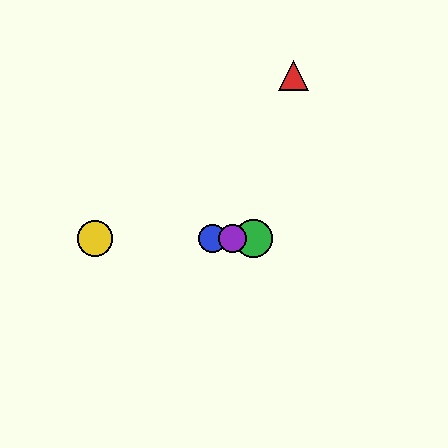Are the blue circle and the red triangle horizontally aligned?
No, the blue circle is at y≈238 and the red triangle is at y≈76.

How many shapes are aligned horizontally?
4 shapes (the blue circle, the green circle, the yellow circle, the purple circle) are aligned horizontally.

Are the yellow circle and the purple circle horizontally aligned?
Yes, both are at y≈238.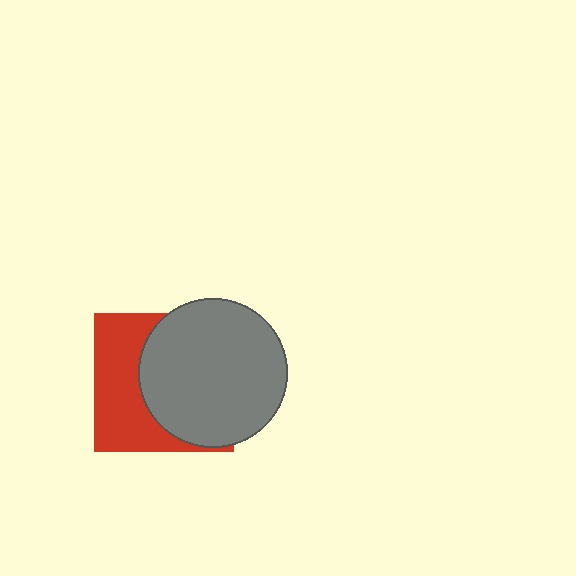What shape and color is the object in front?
The object in front is a gray circle.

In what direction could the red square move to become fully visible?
The red square could move left. That would shift it out from behind the gray circle entirely.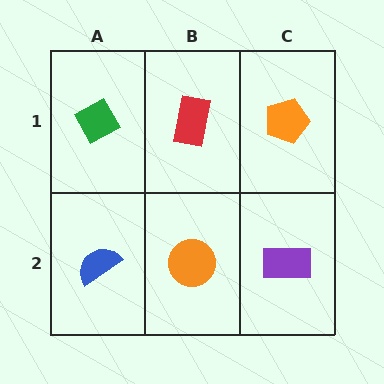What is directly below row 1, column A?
A blue semicircle.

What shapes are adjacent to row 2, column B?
A red rectangle (row 1, column B), a blue semicircle (row 2, column A), a purple rectangle (row 2, column C).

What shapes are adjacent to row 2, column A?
A green diamond (row 1, column A), an orange circle (row 2, column B).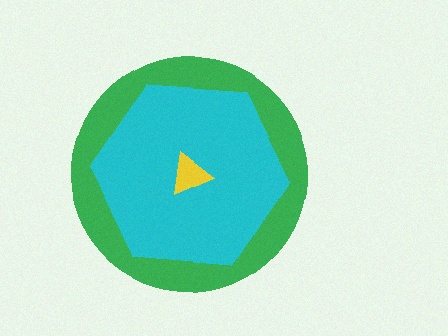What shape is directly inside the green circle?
The cyan hexagon.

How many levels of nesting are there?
3.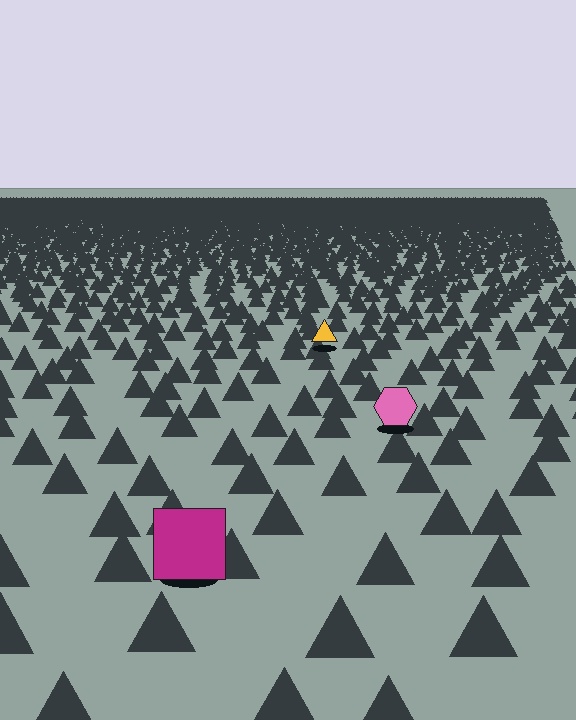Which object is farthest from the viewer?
The yellow triangle is farthest from the viewer. It appears smaller and the ground texture around it is denser.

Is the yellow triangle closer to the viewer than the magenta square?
No. The magenta square is closer — you can tell from the texture gradient: the ground texture is coarser near it.